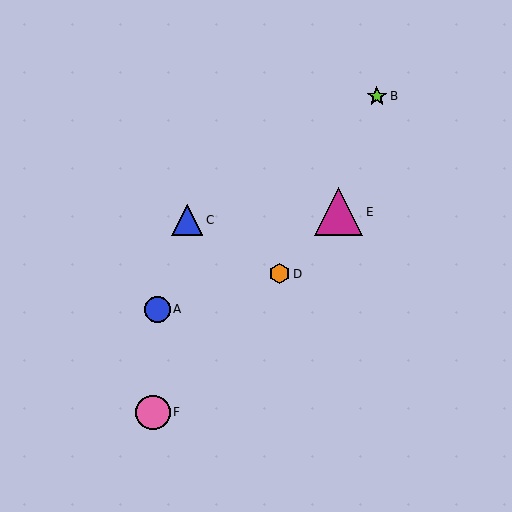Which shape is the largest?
The magenta triangle (labeled E) is the largest.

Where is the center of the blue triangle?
The center of the blue triangle is at (187, 220).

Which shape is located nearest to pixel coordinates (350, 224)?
The magenta triangle (labeled E) at (339, 212) is nearest to that location.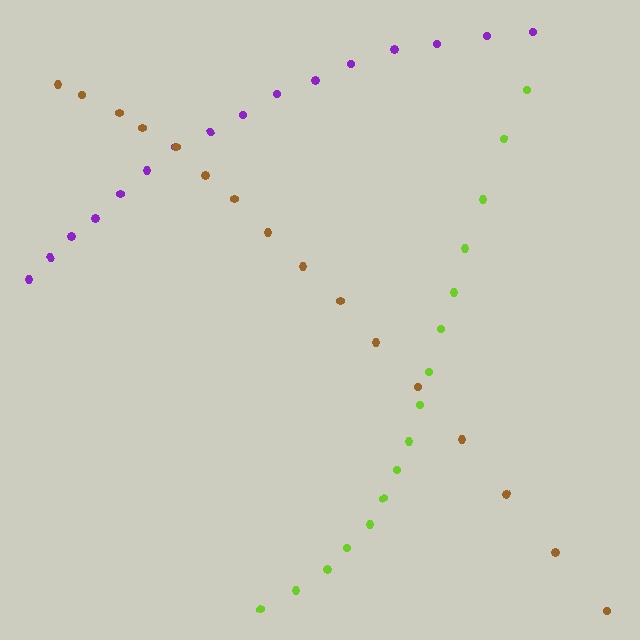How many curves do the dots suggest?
There are 3 distinct paths.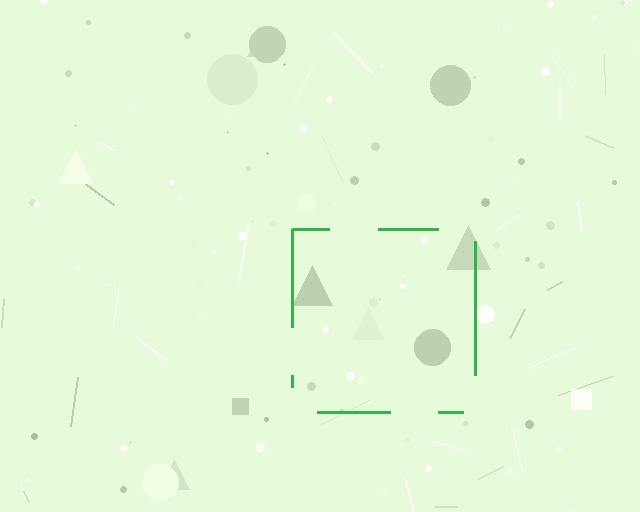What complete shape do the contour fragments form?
The contour fragments form a square.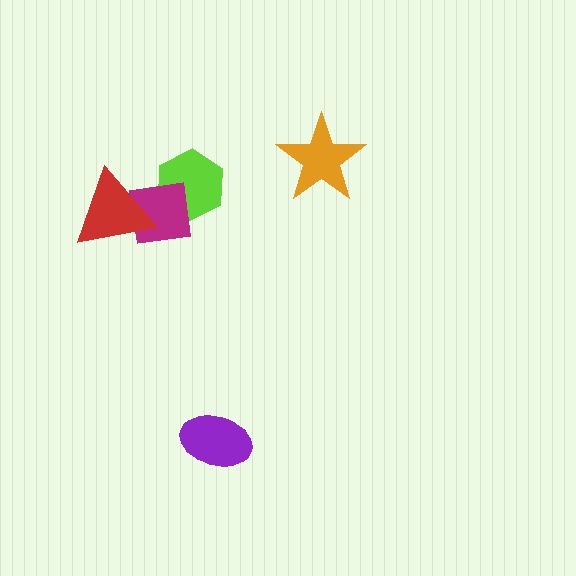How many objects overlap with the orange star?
0 objects overlap with the orange star.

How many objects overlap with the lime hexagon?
1 object overlaps with the lime hexagon.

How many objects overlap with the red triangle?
1 object overlaps with the red triangle.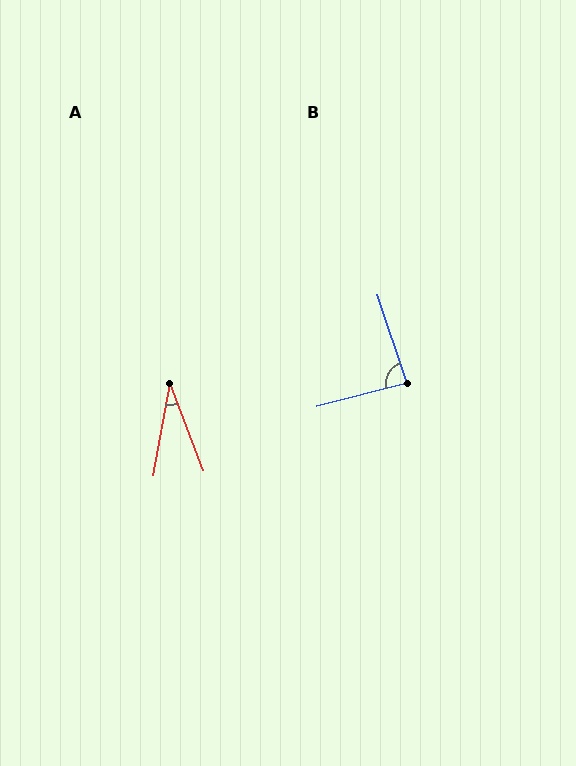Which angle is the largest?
B, at approximately 86 degrees.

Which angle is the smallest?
A, at approximately 31 degrees.